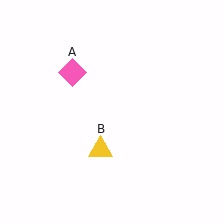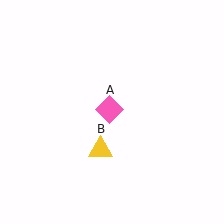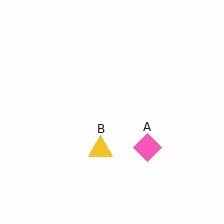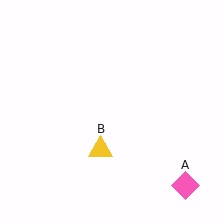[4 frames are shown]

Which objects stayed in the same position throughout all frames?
Yellow triangle (object B) remained stationary.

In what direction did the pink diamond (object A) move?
The pink diamond (object A) moved down and to the right.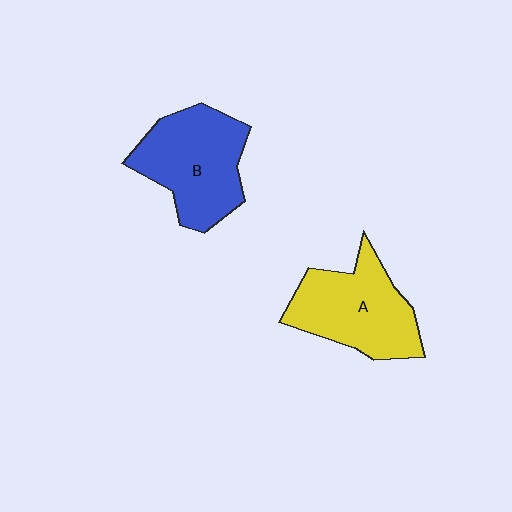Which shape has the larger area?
Shape B (blue).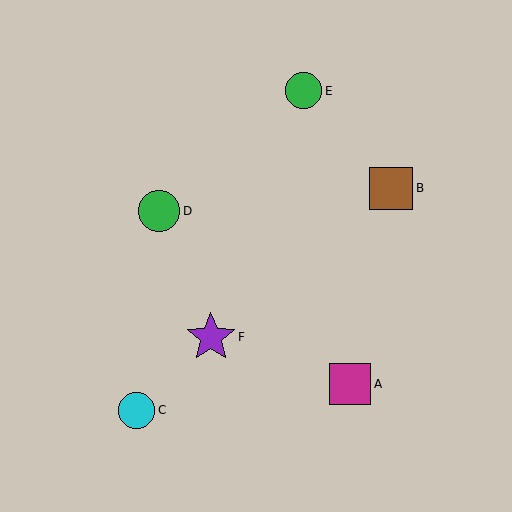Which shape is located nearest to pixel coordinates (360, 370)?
The magenta square (labeled A) at (350, 384) is nearest to that location.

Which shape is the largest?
The purple star (labeled F) is the largest.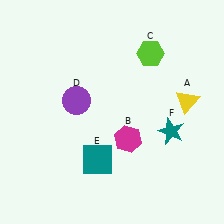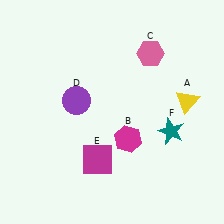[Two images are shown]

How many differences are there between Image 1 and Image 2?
There are 2 differences between the two images.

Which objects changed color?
C changed from lime to pink. E changed from teal to magenta.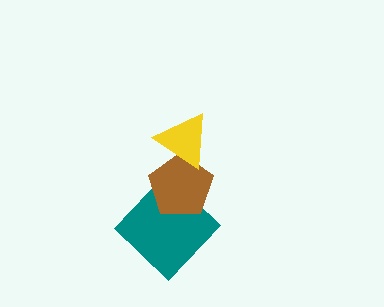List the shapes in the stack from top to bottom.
From top to bottom: the yellow triangle, the brown pentagon, the teal diamond.